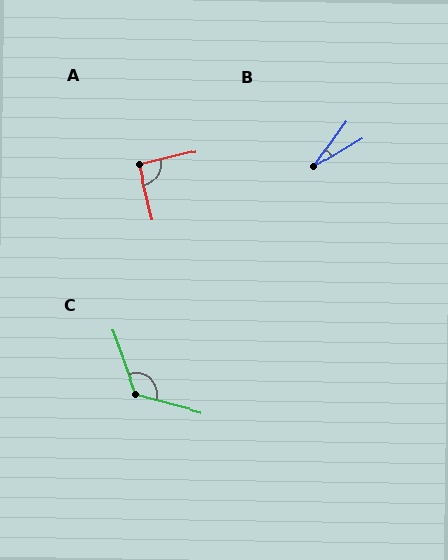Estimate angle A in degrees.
Approximately 89 degrees.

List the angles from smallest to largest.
B (24°), A (89°), C (126°).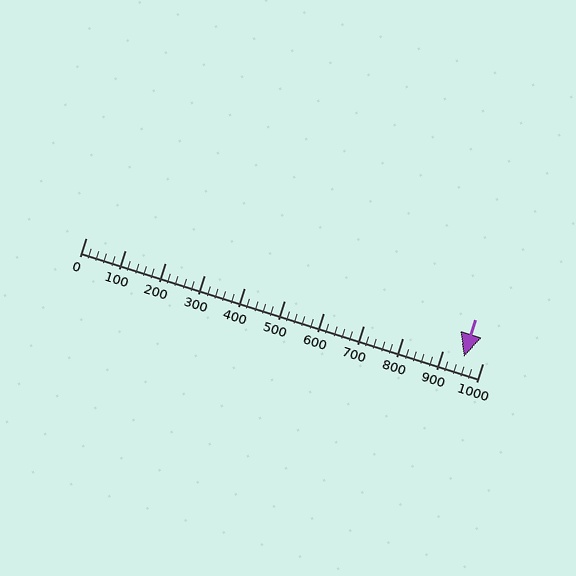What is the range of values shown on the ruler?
The ruler shows values from 0 to 1000.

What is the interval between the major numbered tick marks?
The major tick marks are spaced 100 units apart.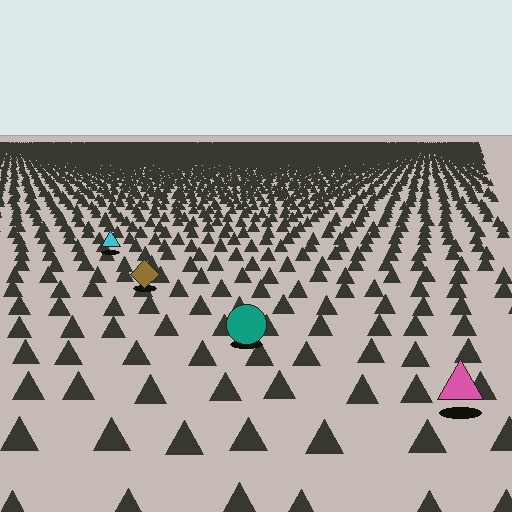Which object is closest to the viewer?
The pink triangle is closest. The texture marks near it are larger and more spread out.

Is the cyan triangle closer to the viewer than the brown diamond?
No. The brown diamond is closer — you can tell from the texture gradient: the ground texture is coarser near it.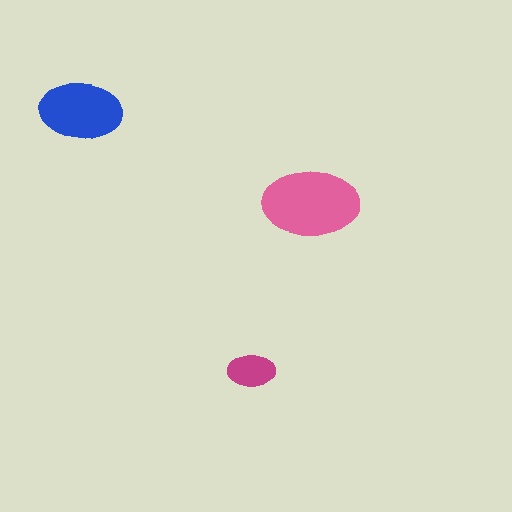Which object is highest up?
The blue ellipse is topmost.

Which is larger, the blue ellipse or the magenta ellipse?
The blue one.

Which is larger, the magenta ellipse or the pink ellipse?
The pink one.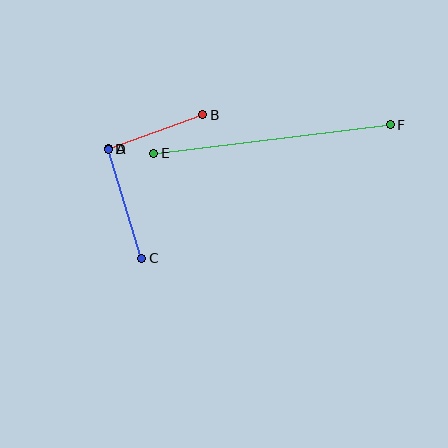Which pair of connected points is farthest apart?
Points E and F are farthest apart.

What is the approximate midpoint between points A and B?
The midpoint is at approximately (156, 132) pixels.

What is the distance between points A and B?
The distance is approximately 100 pixels.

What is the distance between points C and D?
The distance is approximately 114 pixels.